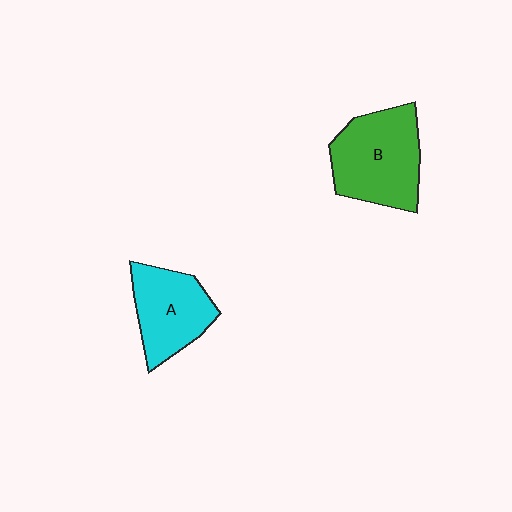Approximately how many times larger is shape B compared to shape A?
Approximately 1.3 times.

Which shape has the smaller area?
Shape A (cyan).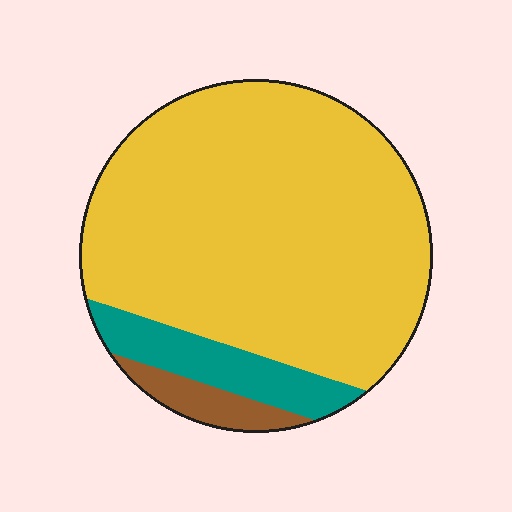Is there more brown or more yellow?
Yellow.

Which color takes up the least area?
Brown, at roughly 5%.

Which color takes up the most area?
Yellow, at roughly 80%.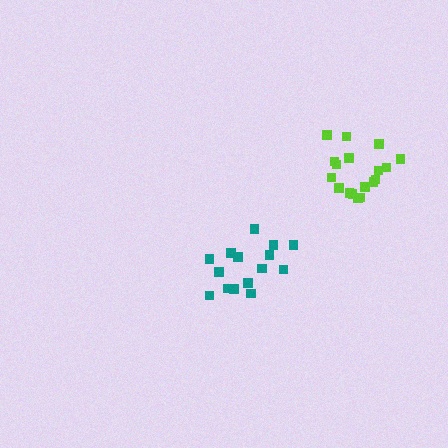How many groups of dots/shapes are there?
There are 2 groups.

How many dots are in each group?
Group 1: 15 dots, Group 2: 18 dots (33 total).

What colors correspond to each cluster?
The clusters are colored: teal, lime.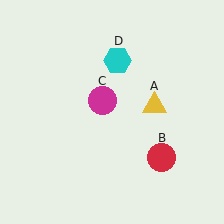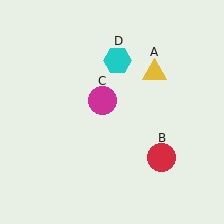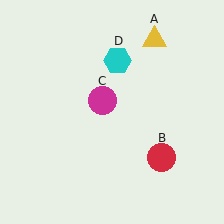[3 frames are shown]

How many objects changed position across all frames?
1 object changed position: yellow triangle (object A).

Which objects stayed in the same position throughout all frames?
Red circle (object B) and magenta circle (object C) and cyan hexagon (object D) remained stationary.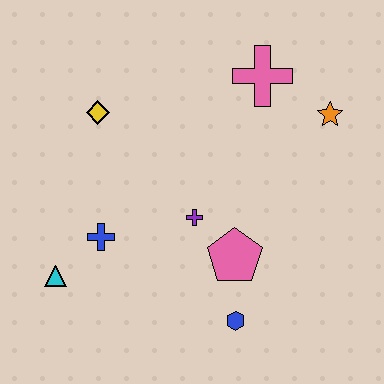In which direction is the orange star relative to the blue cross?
The orange star is to the right of the blue cross.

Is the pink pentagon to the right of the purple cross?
Yes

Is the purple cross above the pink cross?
No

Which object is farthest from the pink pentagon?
The yellow diamond is farthest from the pink pentagon.